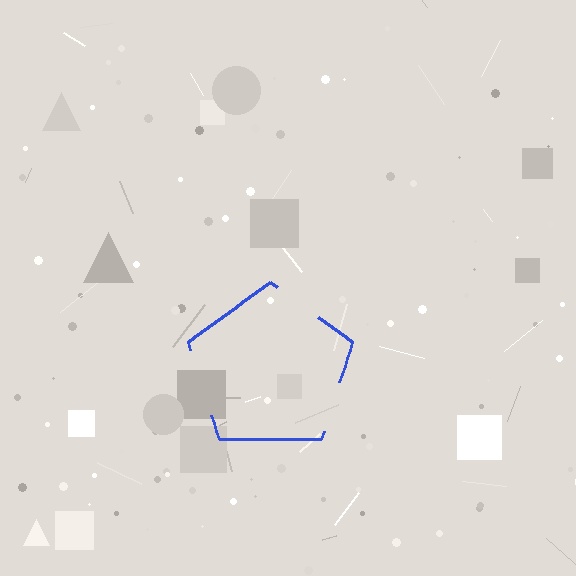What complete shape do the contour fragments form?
The contour fragments form a pentagon.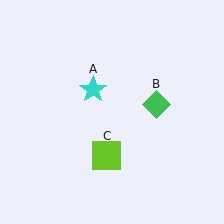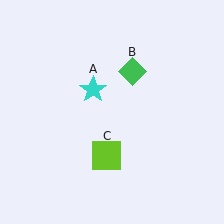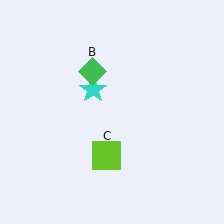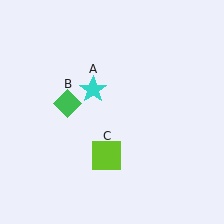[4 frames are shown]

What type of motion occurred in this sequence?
The green diamond (object B) rotated counterclockwise around the center of the scene.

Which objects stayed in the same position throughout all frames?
Cyan star (object A) and lime square (object C) remained stationary.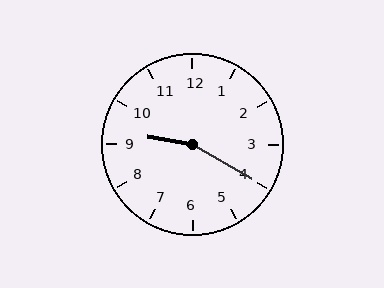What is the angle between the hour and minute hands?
Approximately 160 degrees.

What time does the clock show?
9:20.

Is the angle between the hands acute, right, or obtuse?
It is obtuse.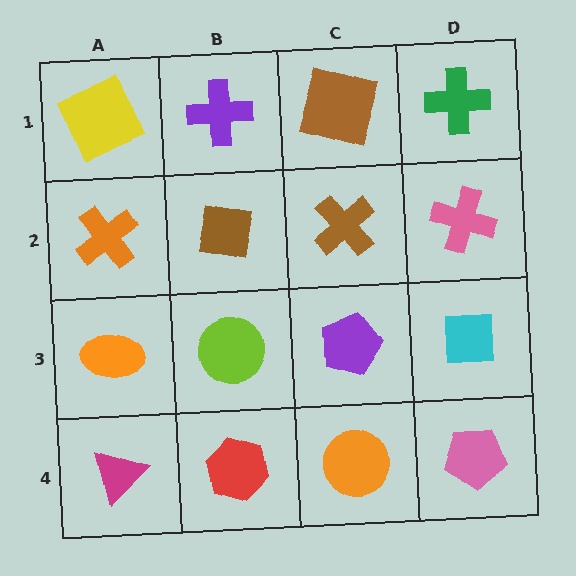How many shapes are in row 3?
4 shapes.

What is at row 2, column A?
An orange cross.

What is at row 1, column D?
A green cross.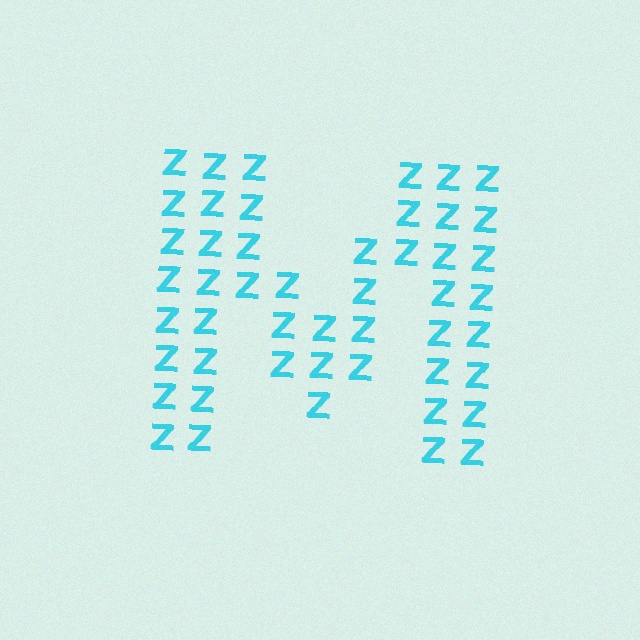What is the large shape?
The large shape is the letter M.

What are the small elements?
The small elements are letter Z's.